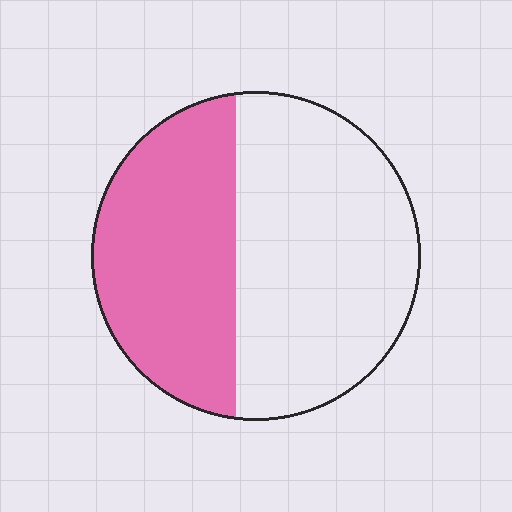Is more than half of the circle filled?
No.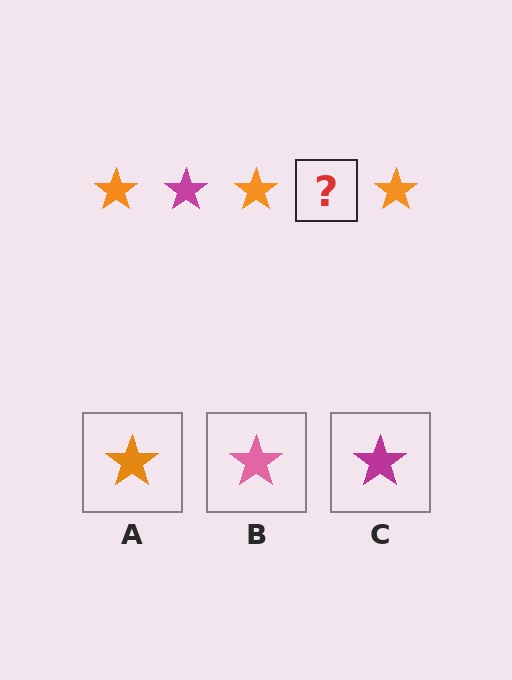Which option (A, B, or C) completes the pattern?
C.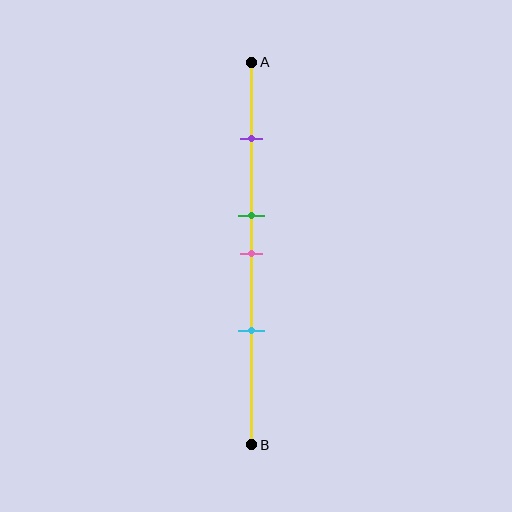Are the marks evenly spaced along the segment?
No, the marks are not evenly spaced.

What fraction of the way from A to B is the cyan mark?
The cyan mark is approximately 70% (0.7) of the way from A to B.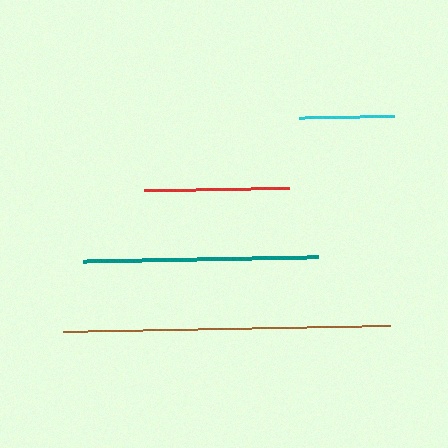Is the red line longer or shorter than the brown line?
The brown line is longer than the red line.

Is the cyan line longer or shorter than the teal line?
The teal line is longer than the cyan line.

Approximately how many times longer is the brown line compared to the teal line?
The brown line is approximately 1.4 times the length of the teal line.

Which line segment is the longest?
The brown line is the longest at approximately 327 pixels.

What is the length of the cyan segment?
The cyan segment is approximately 96 pixels long.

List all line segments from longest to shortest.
From longest to shortest: brown, teal, red, cyan.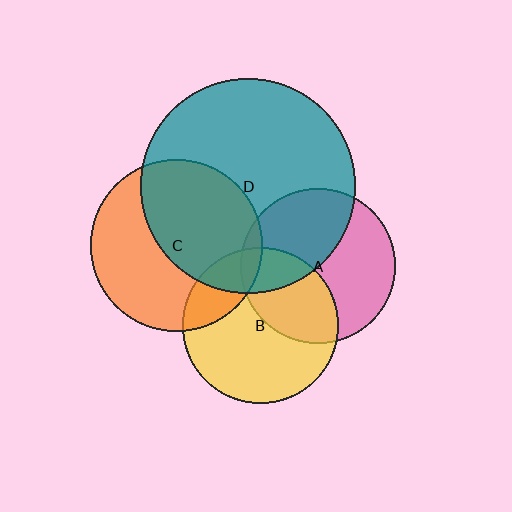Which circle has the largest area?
Circle D (teal).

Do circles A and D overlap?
Yes.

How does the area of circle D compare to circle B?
Approximately 1.9 times.